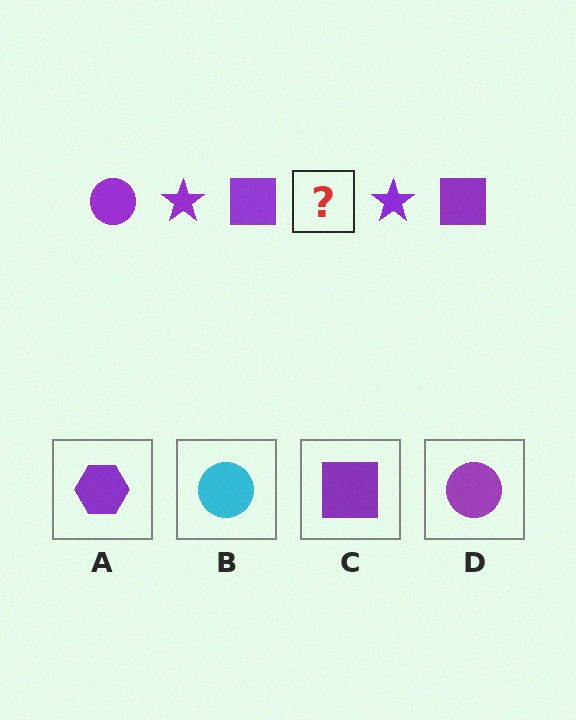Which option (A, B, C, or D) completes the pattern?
D.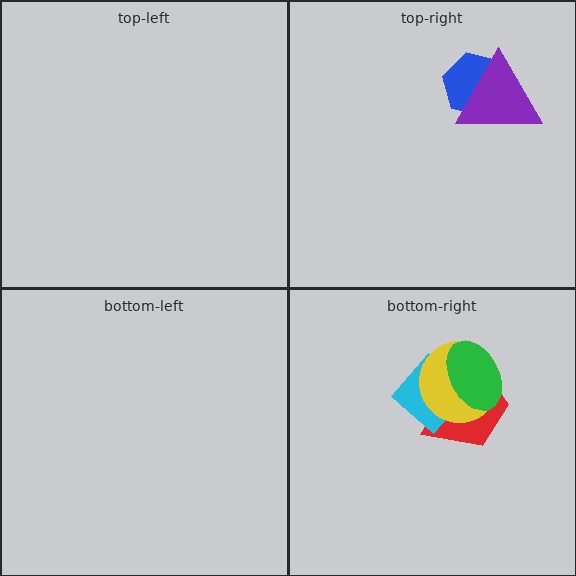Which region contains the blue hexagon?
The top-right region.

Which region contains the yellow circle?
The bottom-right region.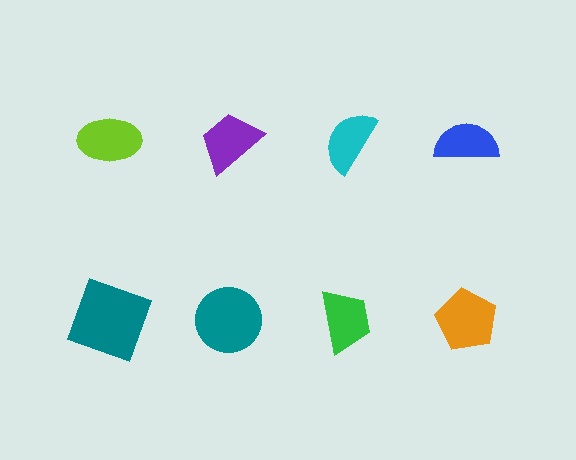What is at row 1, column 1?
A lime ellipse.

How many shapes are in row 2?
4 shapes.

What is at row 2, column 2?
A teal circle.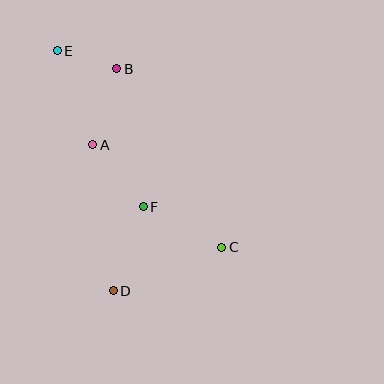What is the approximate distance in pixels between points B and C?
The distance between B and C is approximately 207 pixels.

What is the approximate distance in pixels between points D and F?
The distance between D and F is approximately 89 pixels.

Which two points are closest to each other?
Points B and E are closest to each other.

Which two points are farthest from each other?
Points C and E are farthest from each other.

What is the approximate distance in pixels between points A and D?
The distance between A and D is approximately 147 pixels.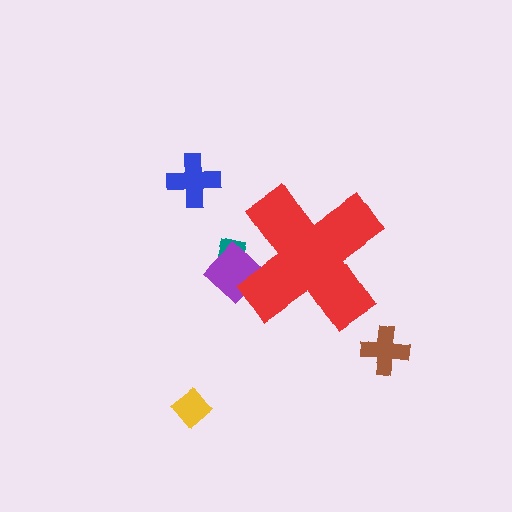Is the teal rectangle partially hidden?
Yes, the teal rectangle is partially hidden behind the red cross.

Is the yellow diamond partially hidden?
No, the yellow diamond is fully visible.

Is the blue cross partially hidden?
No, the blue cross is fully visible.